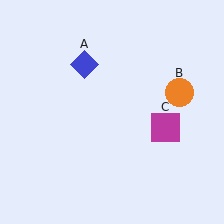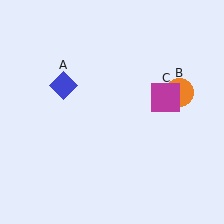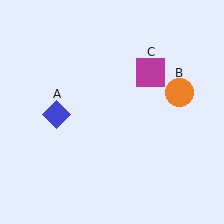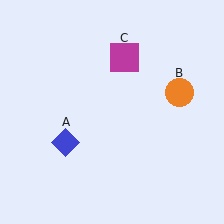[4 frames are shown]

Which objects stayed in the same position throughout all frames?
Orange circle (object B) remained stationary.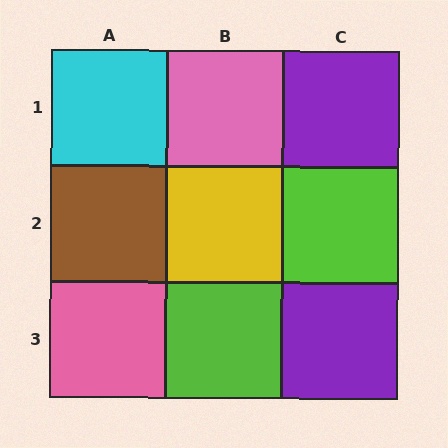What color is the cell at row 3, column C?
Purple.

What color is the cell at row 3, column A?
Pink.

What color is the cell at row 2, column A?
Brown.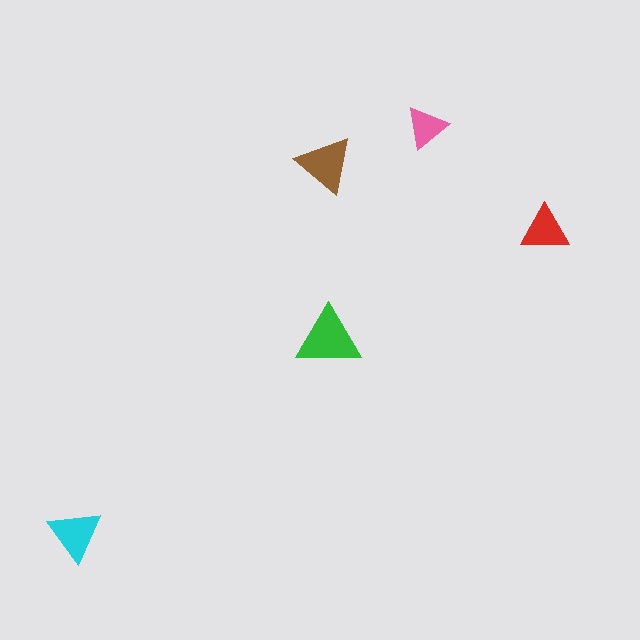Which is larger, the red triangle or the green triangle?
The green one.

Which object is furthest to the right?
The red triangle is rightmost.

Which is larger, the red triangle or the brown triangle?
The brown one.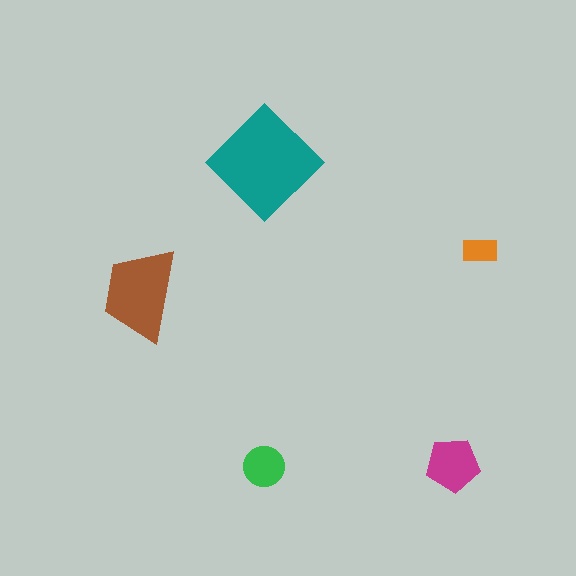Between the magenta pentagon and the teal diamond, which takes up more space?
The teal diamond.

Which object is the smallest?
The orange rectangle.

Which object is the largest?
The teal diamond.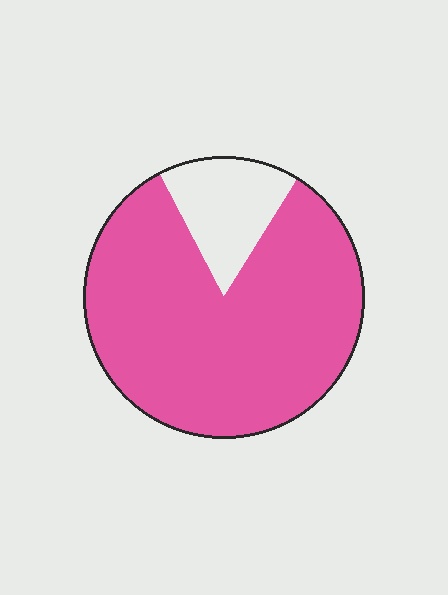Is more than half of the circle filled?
Yes.